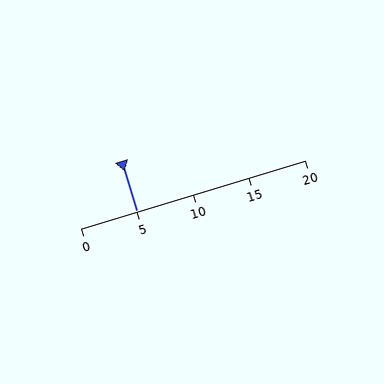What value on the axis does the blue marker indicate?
The marker indicates approximately 5.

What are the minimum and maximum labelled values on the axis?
The axis runs from 0 to 20.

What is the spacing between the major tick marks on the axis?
The major ticks are spaced 5 apart.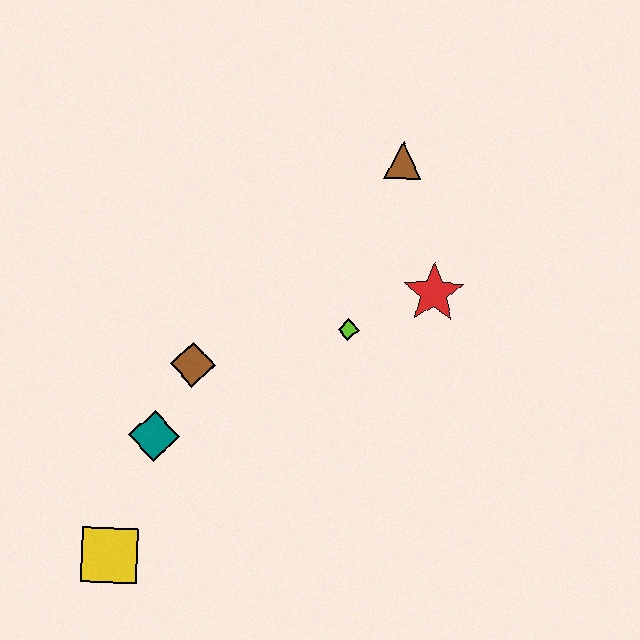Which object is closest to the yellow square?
The teal diamond is closest to the yellow square.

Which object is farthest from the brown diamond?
The brown triangle is farthest from the brown diamond.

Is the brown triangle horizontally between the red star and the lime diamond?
Yes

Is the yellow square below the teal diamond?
Yes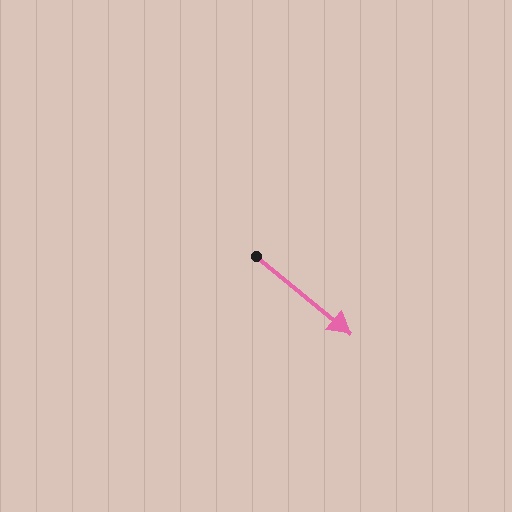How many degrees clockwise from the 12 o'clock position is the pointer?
Approximately 129 degrees.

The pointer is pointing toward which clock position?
Roughly 4 o'clock.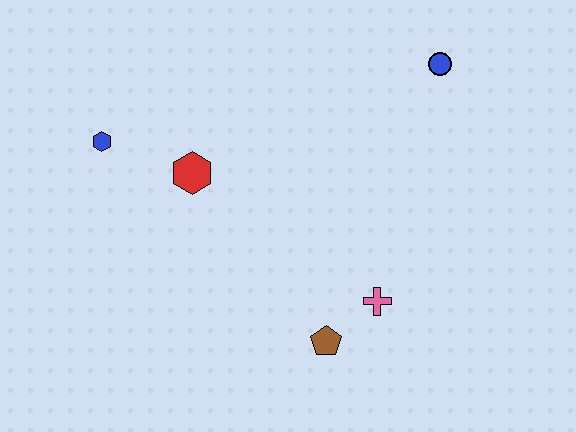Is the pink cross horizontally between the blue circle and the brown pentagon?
Yes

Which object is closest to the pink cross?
The brown pentagon is closest to the pink cross.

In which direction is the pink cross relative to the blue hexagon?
The pink cross is to the right of the blue hexagon.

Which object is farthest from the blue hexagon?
The blue circle is farthest from the blue hexagon.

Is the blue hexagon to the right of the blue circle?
No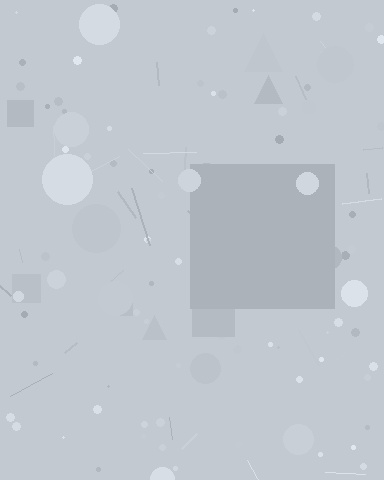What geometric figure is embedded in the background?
A square is embedded in the background.